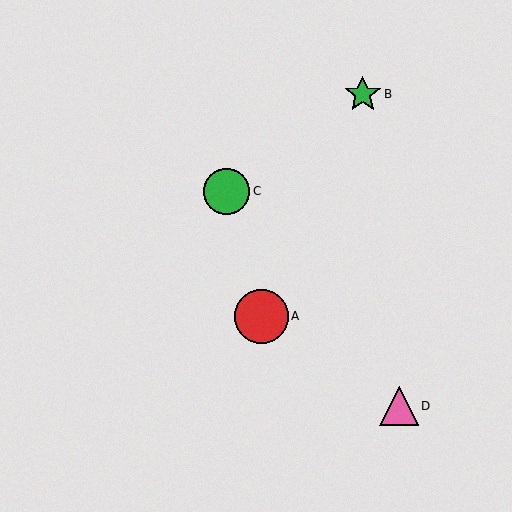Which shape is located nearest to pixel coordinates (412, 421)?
The pink triangle (labeled D) at (399, 406) is nearest to that location.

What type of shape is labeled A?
Shape A is a red circle.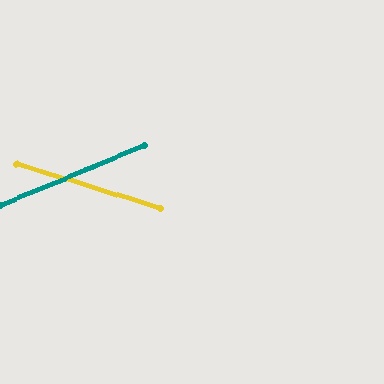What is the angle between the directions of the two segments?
Approximately 40 degrees.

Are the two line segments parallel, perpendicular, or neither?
Neither parallel nor perpendicular — they differ by about 40°.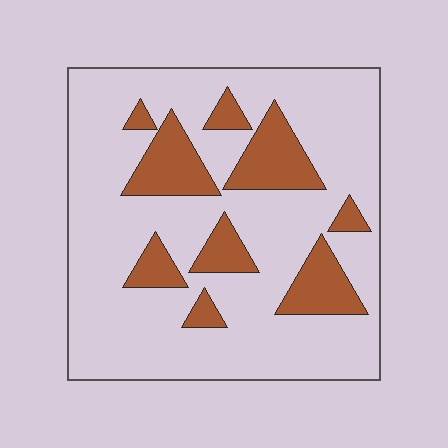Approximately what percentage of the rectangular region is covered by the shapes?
Approximately 20%.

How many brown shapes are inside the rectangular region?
9.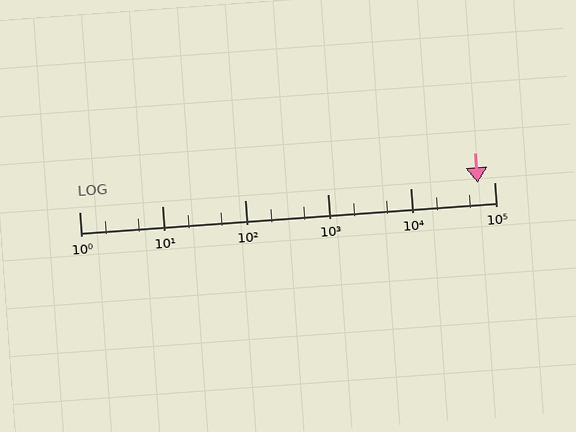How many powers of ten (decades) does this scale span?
The scale spans 5 decades, from 1 to 100000.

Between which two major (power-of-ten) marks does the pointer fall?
The pointer is between 10000 and 100000.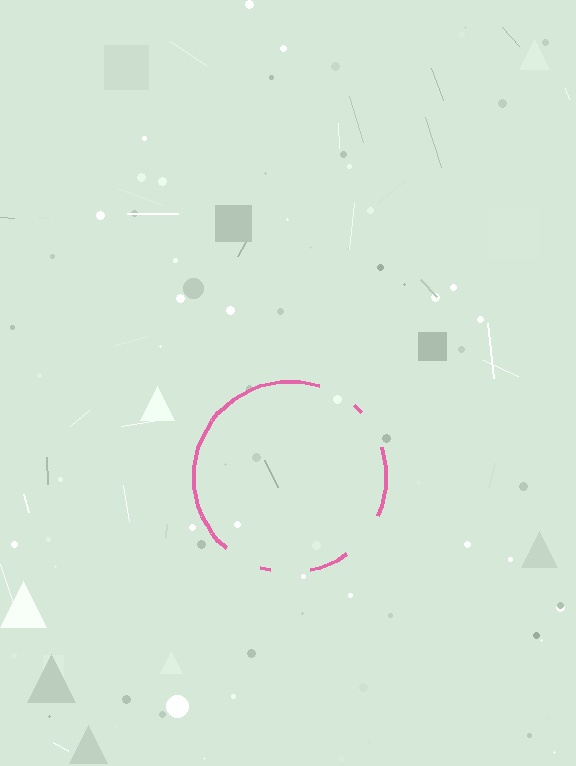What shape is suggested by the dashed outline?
The dashed outline suggests a circle.